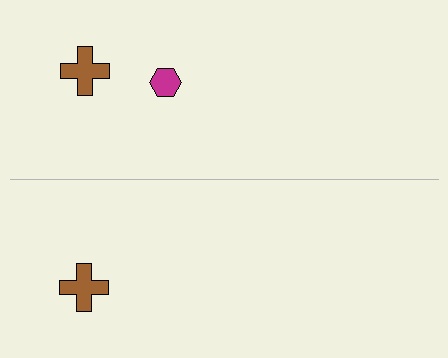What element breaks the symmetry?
A magenta hexagon is missing from the bottom side.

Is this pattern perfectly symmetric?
No, the pattern is not perfectly symmetric. A magenta hexagon is missing from the bottom side.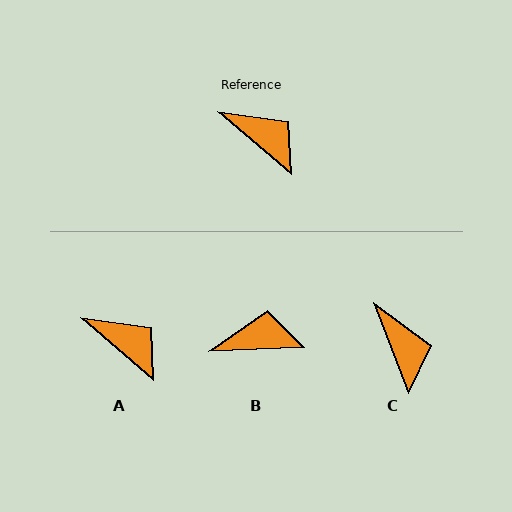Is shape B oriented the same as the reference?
No, it is off by about 43 degrees.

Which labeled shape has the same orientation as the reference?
A.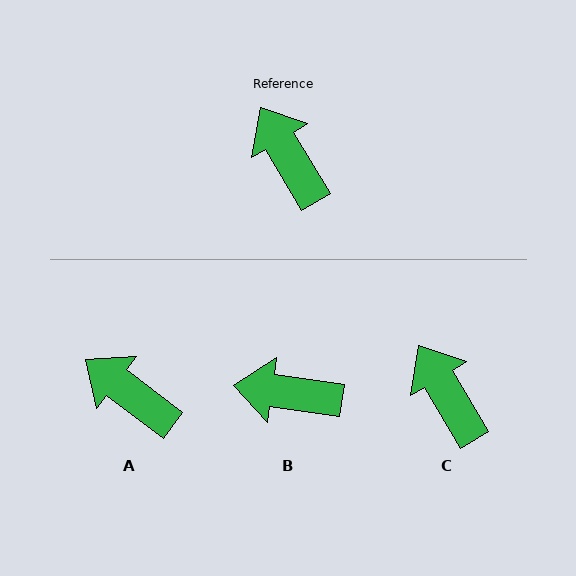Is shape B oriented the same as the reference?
No, it is off by about 51 degrees.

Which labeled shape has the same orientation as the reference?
C.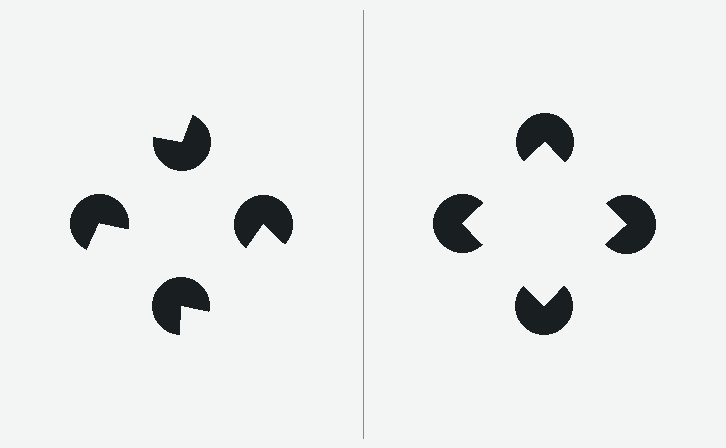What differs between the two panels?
The pac-man discs are positioned identically on both sides; only the wedge orientations differ. On the right they align to a square; on the left they are misaligned.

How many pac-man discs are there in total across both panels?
8 — 4 on each side.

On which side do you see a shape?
An illusory square appears on the right side. On the left side the wedge cuts are rotated, so no coherent shape forms.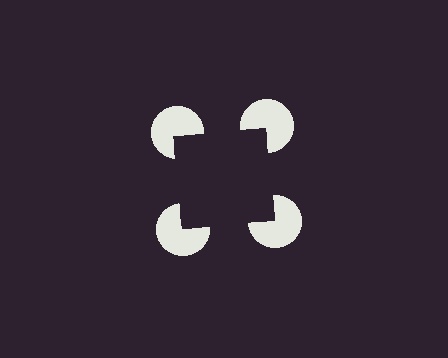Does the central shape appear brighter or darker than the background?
It typically appears slightly darker than the background, even though no actual brightness change is drawn.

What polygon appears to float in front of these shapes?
An illusory square — its edges are inferred from the aligned wedge cuts in the pac-man discs, not physically drawn.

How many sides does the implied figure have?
4 sides.